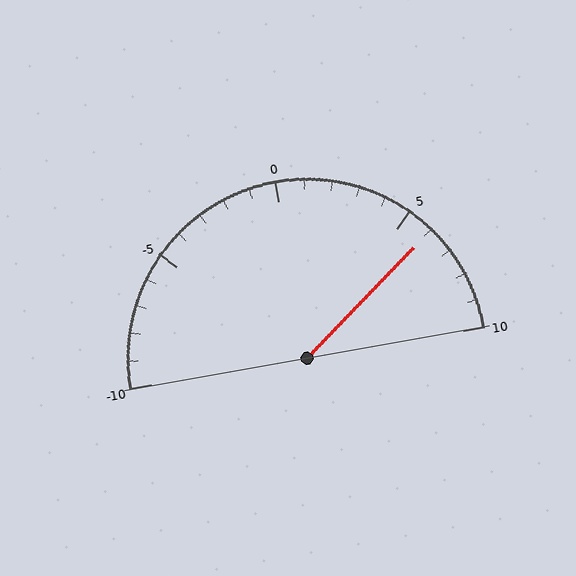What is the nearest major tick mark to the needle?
The nearest major tick mark is 5.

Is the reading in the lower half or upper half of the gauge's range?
The reading is in the upper half of the range (-10 to 10).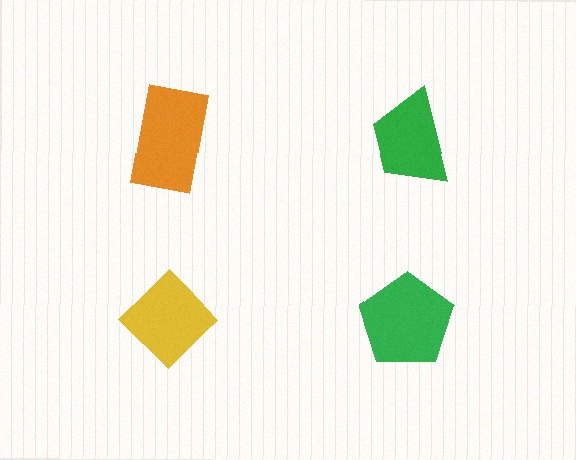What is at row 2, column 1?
A yellow diamond.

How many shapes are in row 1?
2 shapes.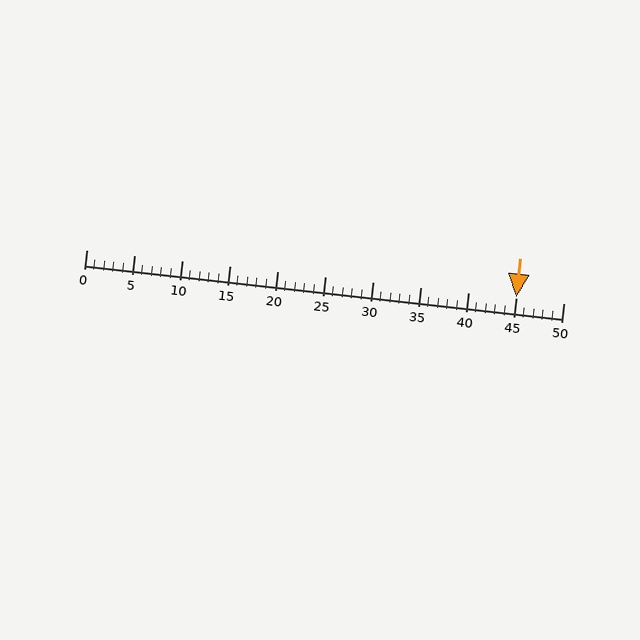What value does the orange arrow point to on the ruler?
The orange arrow points to approximately 45.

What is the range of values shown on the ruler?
The ruler shows values from 0 to 50.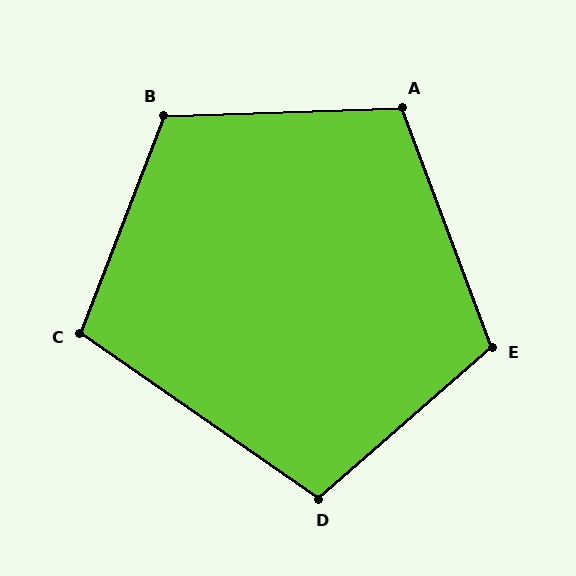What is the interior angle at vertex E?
Approximately 110 degrees (obtuse).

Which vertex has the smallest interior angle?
C, at approximately 104 degrees.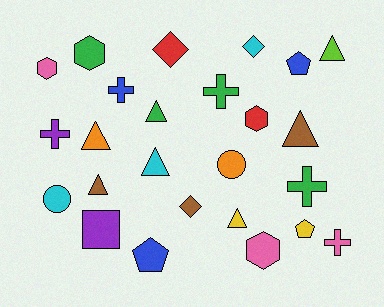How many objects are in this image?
There are 25 objects.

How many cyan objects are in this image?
There are 3 cyan objects.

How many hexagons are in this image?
There are 4 hexagons.